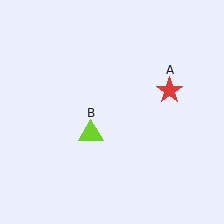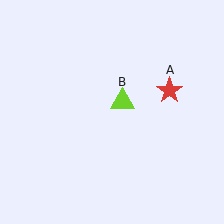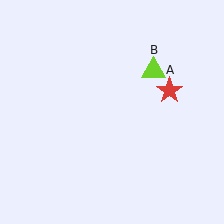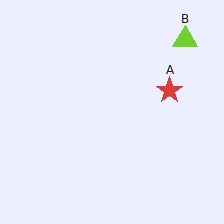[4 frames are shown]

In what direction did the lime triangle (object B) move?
The lime triangle (object B) moved up and to the right.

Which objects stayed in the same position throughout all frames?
Red star (object A) remained stationary.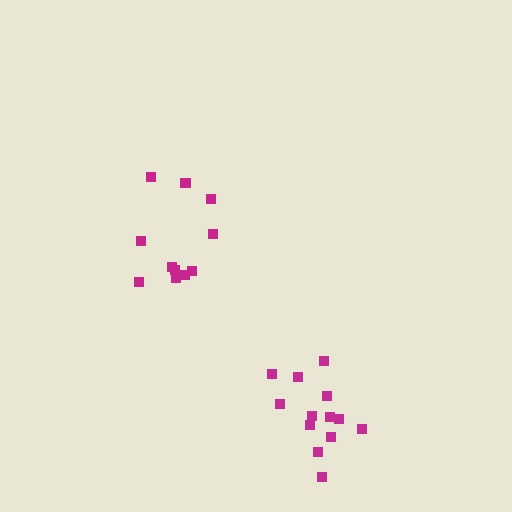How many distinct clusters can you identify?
There are 2 distinct clusters.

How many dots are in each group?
Group 1: 11 dots, Group 2: 13 dots (24 total).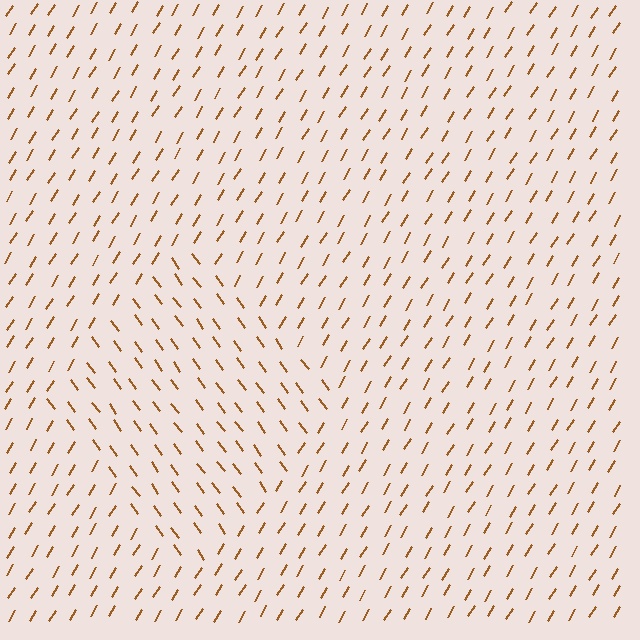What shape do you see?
I see a diamond.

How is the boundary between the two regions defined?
The boundary is defined purely by a change in line orientation (approximately 66 degrees difference). All lines are the same color and thickness.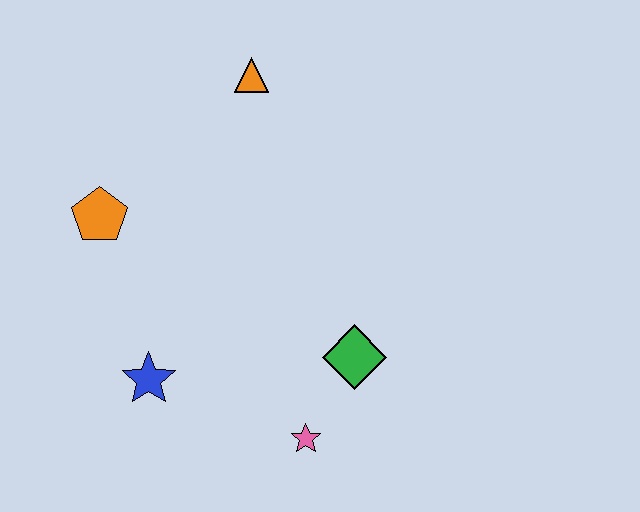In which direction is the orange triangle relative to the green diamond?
The orange triangle is above the green diamond.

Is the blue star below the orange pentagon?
Yes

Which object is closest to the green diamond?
The pink star is closest to the green diamond.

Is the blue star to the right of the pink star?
No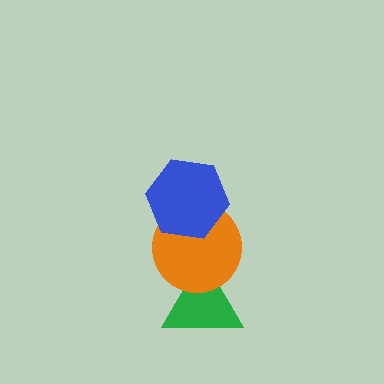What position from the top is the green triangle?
The green triangle is 3rd from the top.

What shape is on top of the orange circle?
The blue hexagon is on top of the orange circle.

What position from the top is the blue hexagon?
The blue hexagon is 1st from the top.